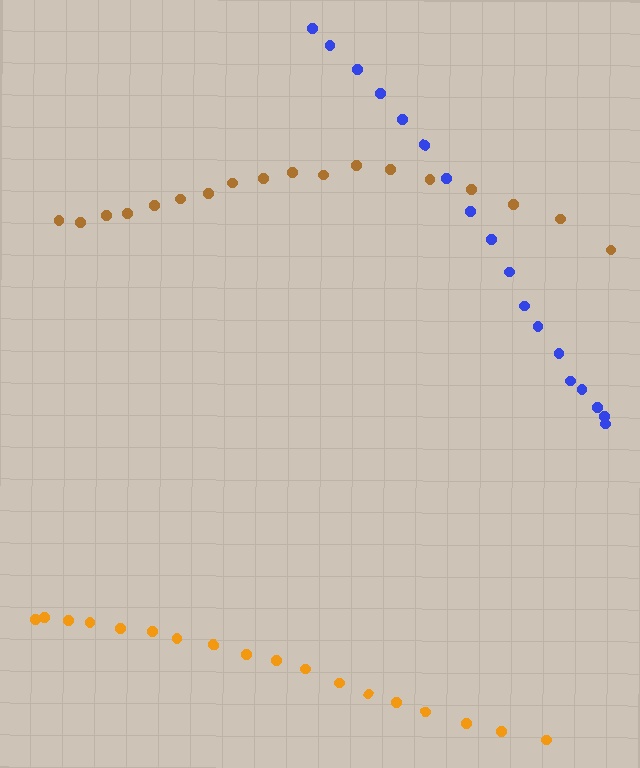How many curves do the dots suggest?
There are 3 distinct paths.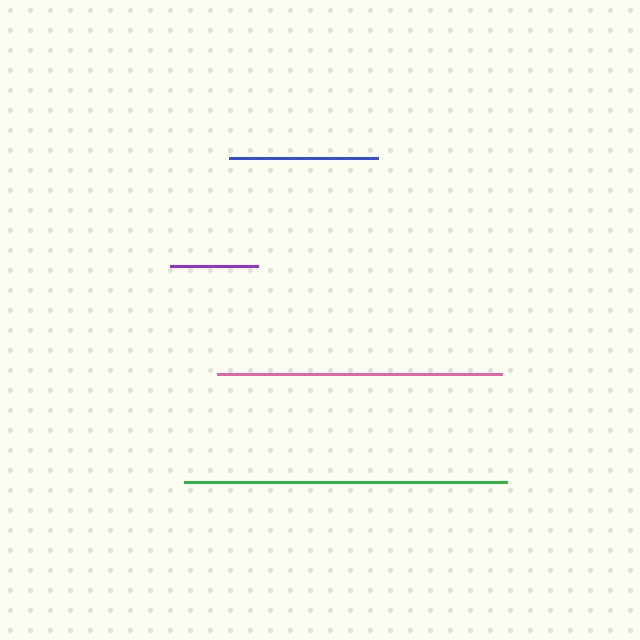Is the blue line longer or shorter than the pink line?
The pink line is longer than the blue line.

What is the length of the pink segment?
The pink segment is approximately 285 pixels long.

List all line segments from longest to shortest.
From longest to shortest: green, pink, blue, purple.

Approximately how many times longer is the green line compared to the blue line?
The green line is approximately 2.2 times the length of the blue line.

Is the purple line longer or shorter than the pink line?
The pink line is longer than the purple line.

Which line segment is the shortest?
The purple line is the shortest at approximately 87 pixels.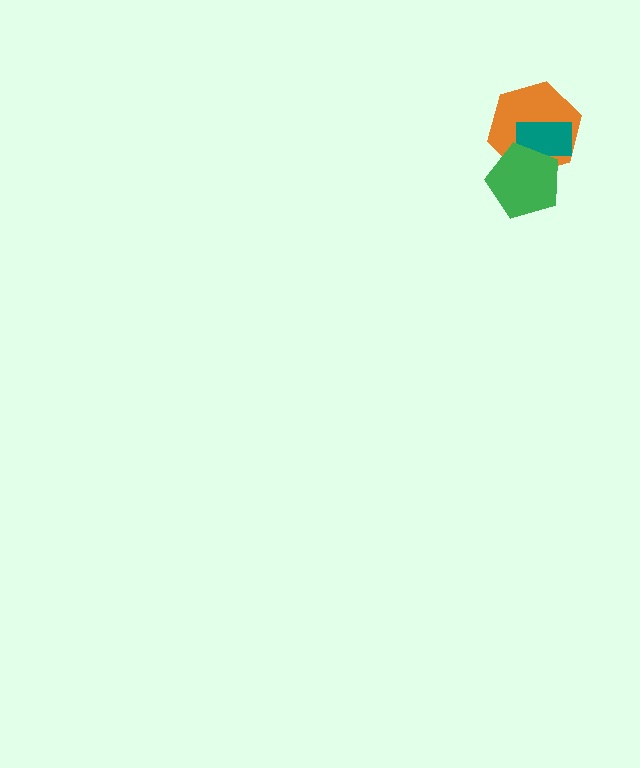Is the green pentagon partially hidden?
No, no other shape covers it.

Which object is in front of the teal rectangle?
The green pentagon is in front of the teal rectangle.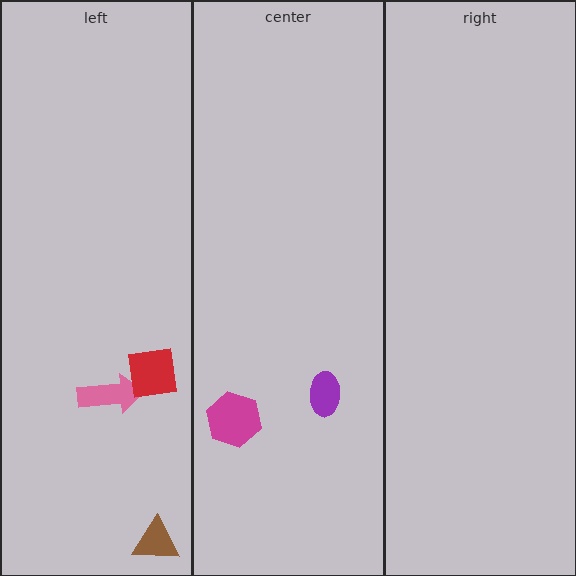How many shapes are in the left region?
3.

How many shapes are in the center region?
2.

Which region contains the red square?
The left region.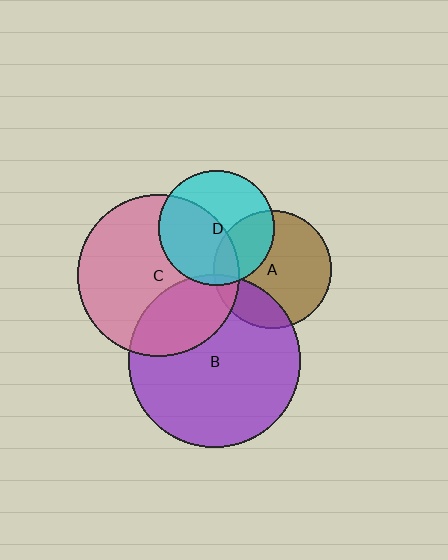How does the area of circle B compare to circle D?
Approximately 2.2 times.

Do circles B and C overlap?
Yes.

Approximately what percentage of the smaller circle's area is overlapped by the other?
Approximately 30%.